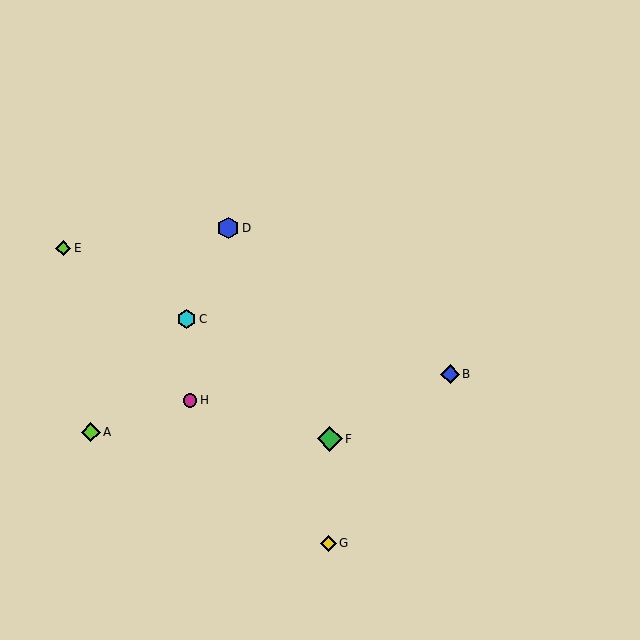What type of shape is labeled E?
Shape E is a lime diamond.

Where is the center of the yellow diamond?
The center of the yellow diamond is at (328, 543).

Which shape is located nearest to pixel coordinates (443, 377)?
The blue diamond (labeled B) at (450, 374) is nearest to that location.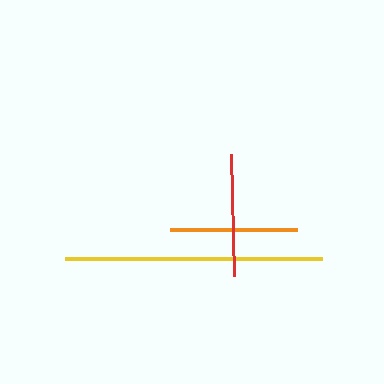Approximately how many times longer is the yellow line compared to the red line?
The yellow line is approximately 2.1 times the length of the red line.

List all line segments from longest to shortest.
From longest to shortest: yellow, orange, red.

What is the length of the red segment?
The red segment is approximately 122 pixels long.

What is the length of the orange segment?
The orange segment is approximately 127 pixels long.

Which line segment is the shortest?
The red line is the shortest at approximately 122 pixels.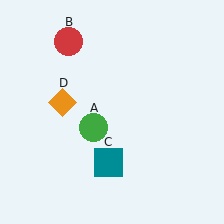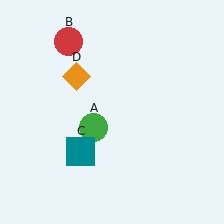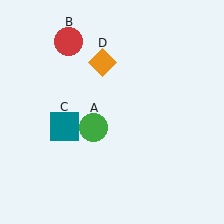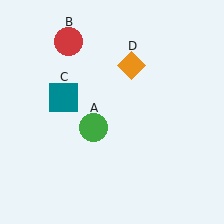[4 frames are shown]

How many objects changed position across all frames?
2 objects changed position: teal square (object C), orange diamond (object D).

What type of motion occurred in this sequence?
The teal square (object C), orange diamond (object D) rotated clockwise around the center of the scene.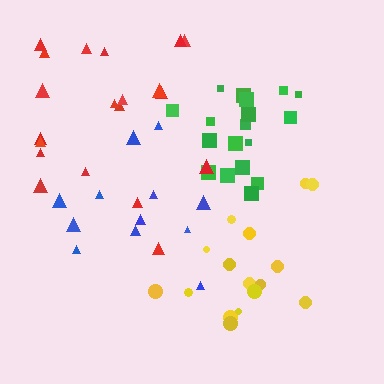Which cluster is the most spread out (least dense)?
Blue.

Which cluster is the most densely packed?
Green.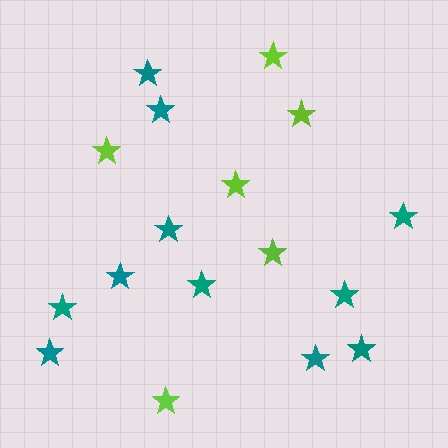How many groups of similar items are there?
There are 2 groups: one group of lime stars (6) and one group of teal stars (11).